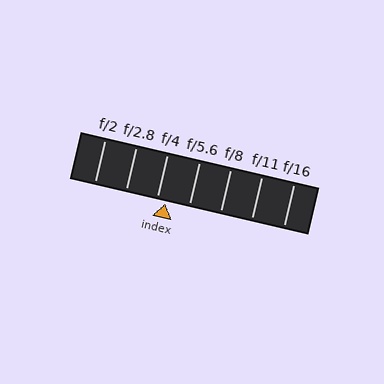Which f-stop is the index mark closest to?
The index mark is closest to f/4.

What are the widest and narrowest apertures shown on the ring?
The widest aperture shown is f/2 and the narrowest is f/16.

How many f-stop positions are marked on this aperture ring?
There are 7 f-stop positions marked.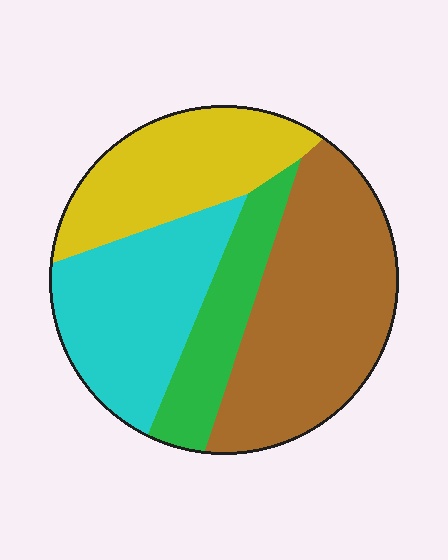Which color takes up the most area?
Brown, at roughly 35%.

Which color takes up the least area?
Green, at roughly 15%.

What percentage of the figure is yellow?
Yellow covers around 25% of the figure.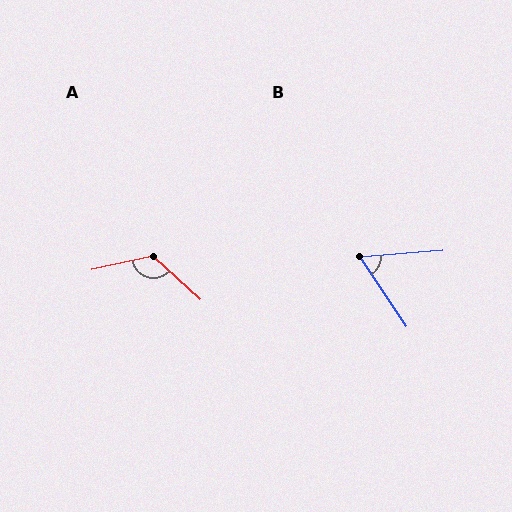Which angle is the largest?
A, at approximately 125 degrees.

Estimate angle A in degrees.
Approximately 125 degrees.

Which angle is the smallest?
B, at approximately 61 degrees.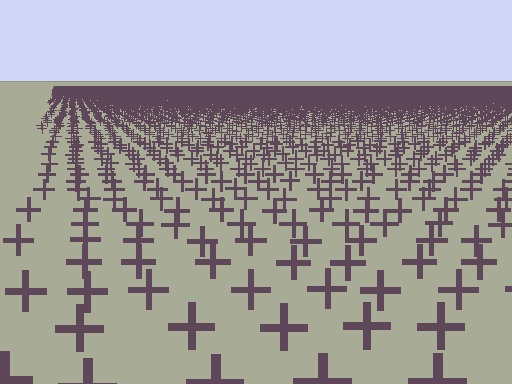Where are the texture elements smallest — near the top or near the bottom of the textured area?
Near the top.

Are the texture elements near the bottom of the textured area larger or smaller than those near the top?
Larger. Near the bottom, elements are closer to the viewer and appear at a bigger on-screen size.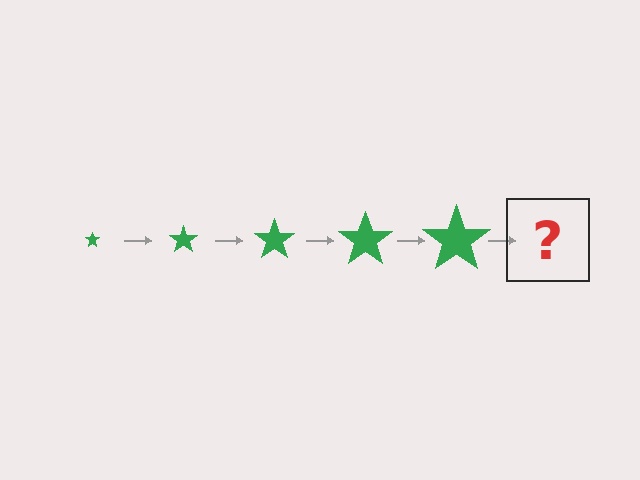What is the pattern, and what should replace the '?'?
The pattern is that the star gets progressively larger each step. The '?' should be a green star, larger than the previous one.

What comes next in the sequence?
The next element should be a green star, larger than the previous one.